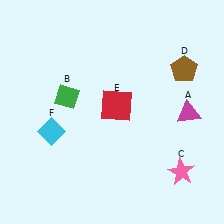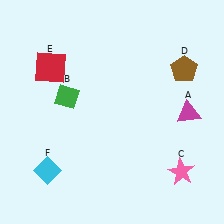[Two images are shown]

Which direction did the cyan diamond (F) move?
The cyan diamond (F) moved down.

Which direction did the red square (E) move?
The red square (E) moved left.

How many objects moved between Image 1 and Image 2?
2 objects moved between the two images.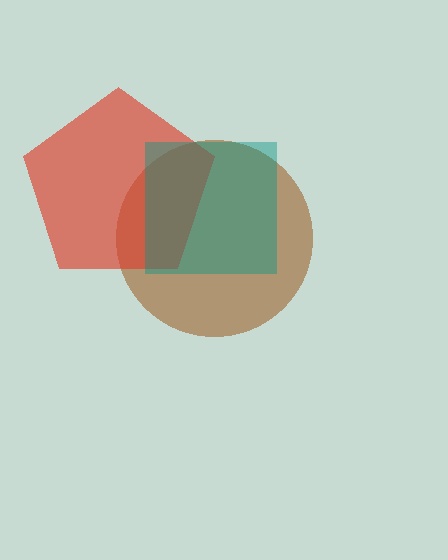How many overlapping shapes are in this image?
There are 3 overlapping shapes in the image.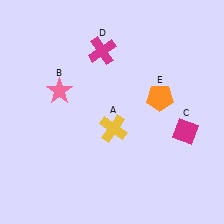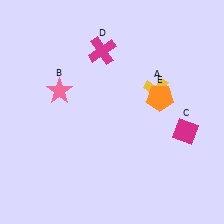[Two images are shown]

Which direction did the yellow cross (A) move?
The yellow cross (A) moved right.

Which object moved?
The yellow cross (A) moved right.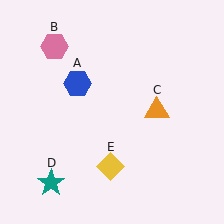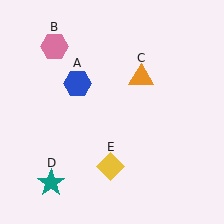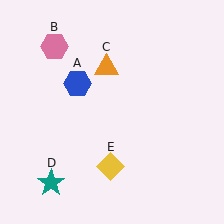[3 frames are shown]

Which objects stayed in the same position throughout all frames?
Blue hexagon (object A) and pink hexagon (object B) and teal star (object D) and yellow diamond (object E) remained stationary.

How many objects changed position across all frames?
1 object changed position: orange triangle (object C).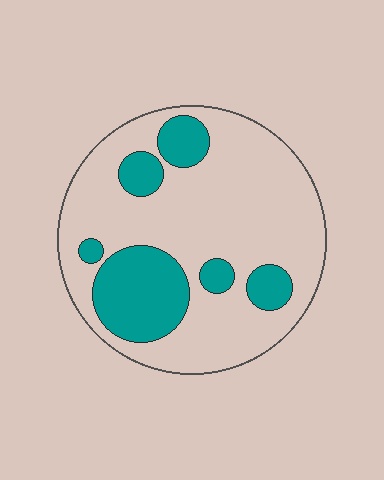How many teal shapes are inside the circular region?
6.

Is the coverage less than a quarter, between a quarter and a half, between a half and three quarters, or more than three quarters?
Between a quarter and a half.